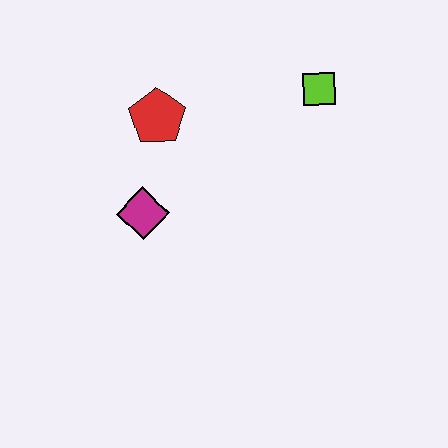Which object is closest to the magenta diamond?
The red pentagon is closest to the magenta diamond.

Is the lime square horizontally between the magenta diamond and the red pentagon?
No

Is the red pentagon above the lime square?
No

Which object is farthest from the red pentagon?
The lime square is farthest from the red pentagon.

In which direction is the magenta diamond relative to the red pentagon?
The magenta diamond is below the red pentagon.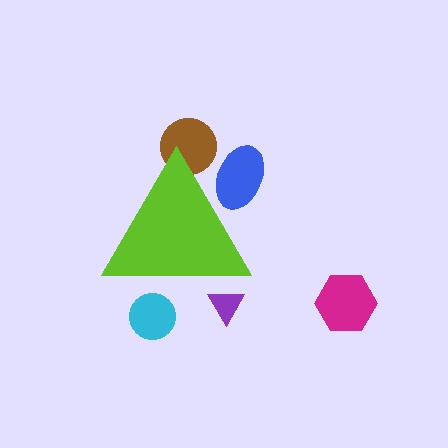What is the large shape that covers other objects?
A lime triangle.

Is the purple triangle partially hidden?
Yes, the purple triangle is partially hidden behind the lime triangle.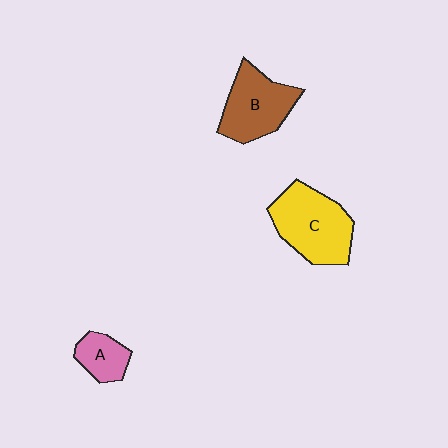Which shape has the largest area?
Shape C (yellow).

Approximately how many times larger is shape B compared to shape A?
Approximately 2.0 times.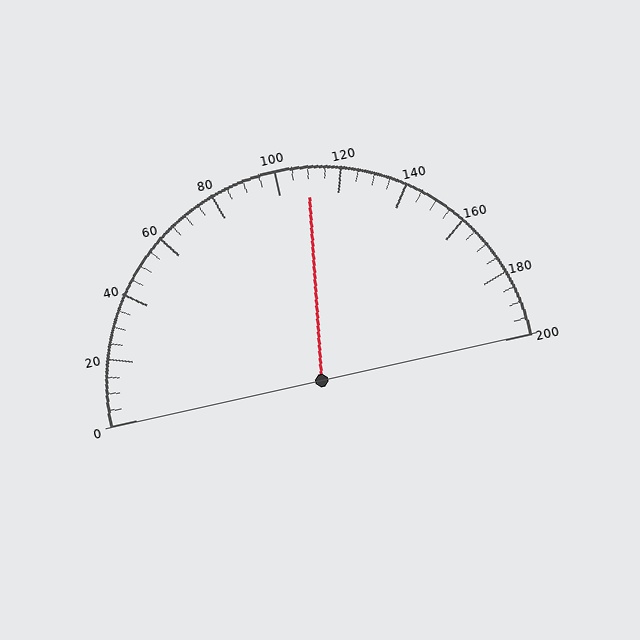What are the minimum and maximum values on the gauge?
The gauge ranges from 0 to 200.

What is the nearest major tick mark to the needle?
The nearest major tick mark is 120.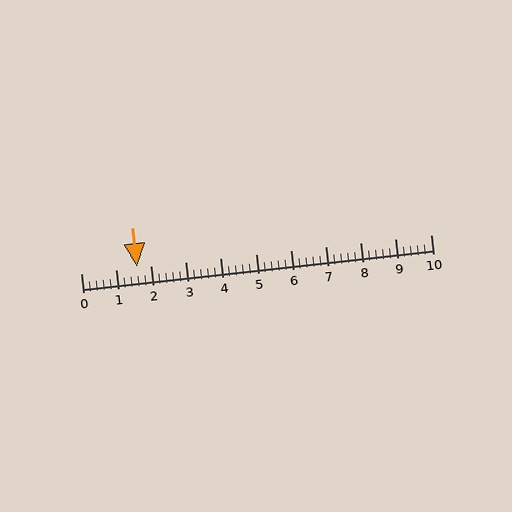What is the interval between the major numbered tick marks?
The major tick marks are spaced 1 units apart.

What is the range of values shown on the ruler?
The ruler shows values from 0 to 10.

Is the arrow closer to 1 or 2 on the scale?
The arrow is closer to 2.